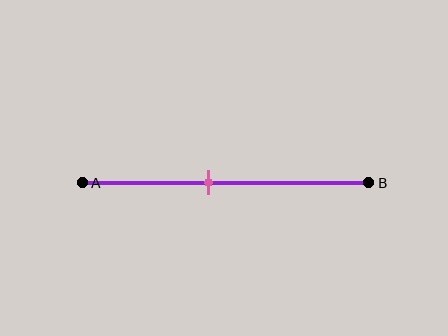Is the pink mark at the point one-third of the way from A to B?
No, the mark is at about 45% from A, not at the 33% one-third point.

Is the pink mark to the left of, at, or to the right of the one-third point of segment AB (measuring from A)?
The pink mark is to the right of the one-third point of segment AB.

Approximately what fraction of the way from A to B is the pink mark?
The pink mark is approximately 45% of the way from A to B.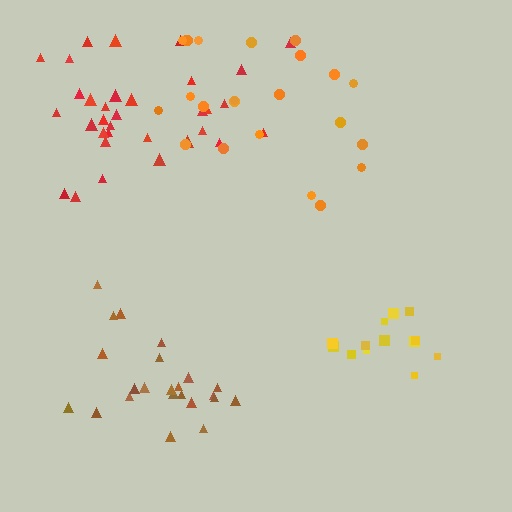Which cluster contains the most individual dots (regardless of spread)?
Red (33).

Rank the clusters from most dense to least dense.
brown, yellow, red, orange.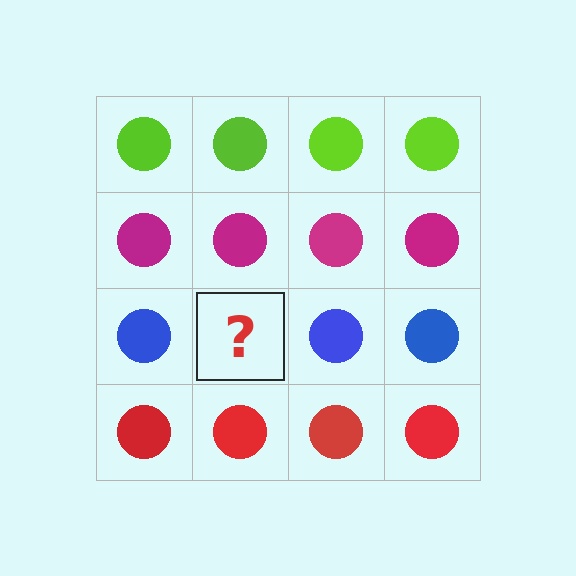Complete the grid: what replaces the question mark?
The question mark should be replaced with a blue circle.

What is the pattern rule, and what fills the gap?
The rule is that each row has a consistent color. The gap should be filled with a blue circle.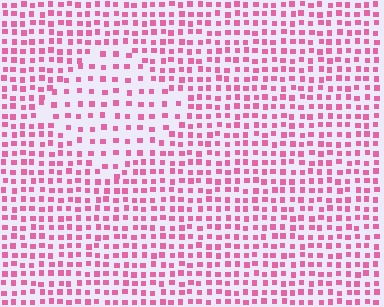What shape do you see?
I see a diamond.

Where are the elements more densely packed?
The elements are more densely packed outside the diamond boundary.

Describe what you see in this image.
The image contains small pink elements arranged at two different densities. A diamond-shaped region is visible where the elements are less densely packed than the surrounding area.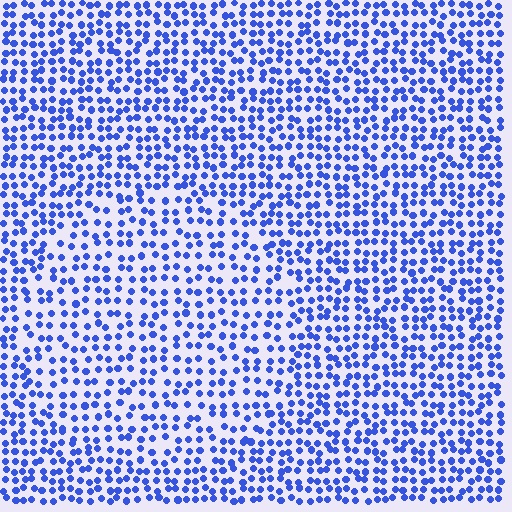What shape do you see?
I see a circle.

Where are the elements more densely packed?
The elements are more densely packed outside the circle boundary.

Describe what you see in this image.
The image contains small blue elements arranged at two different densities. A circle-shaped region is visible where the elements are less densely packed than the surrounding area.